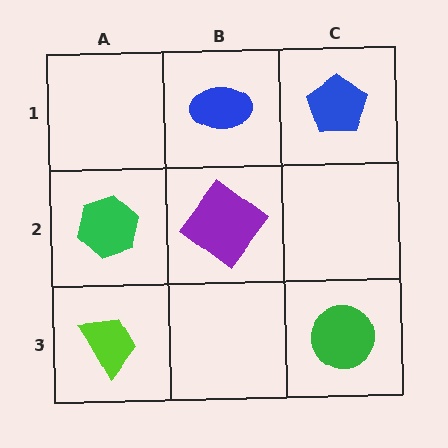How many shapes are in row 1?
2 shapes.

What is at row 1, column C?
A blue pentagon.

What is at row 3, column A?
A lime trapezoid.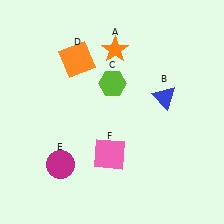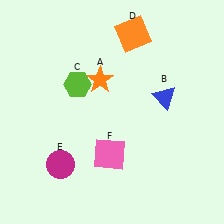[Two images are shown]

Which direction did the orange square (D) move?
The orange square (D) moved right.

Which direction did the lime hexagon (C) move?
The lime hexagon (C) moved left.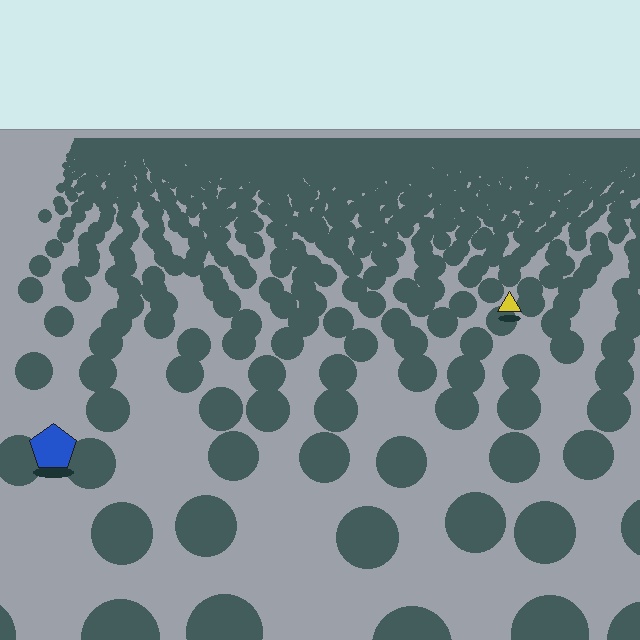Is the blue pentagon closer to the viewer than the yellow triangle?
Yes. The blue pentagon is closer — you can tell from the texture gradient: the ground texture is coarser near it.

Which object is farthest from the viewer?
The yellow triangle is farthest from the viewer. It appears smaller and the ground texture around it is denser.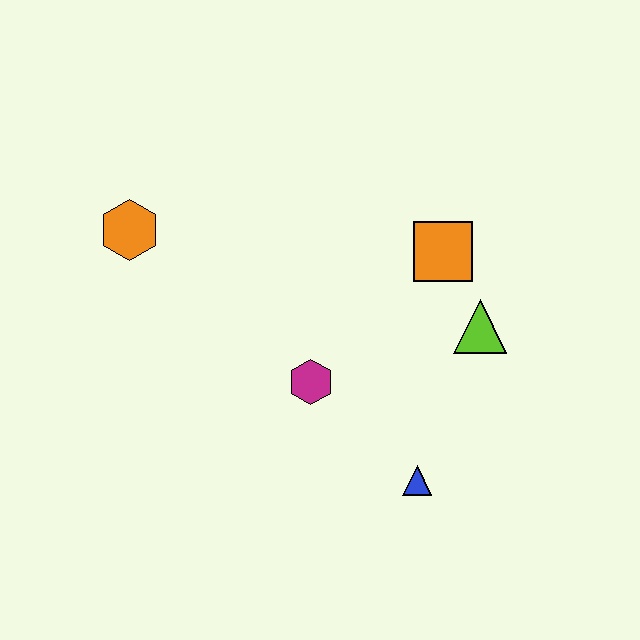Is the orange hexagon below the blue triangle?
No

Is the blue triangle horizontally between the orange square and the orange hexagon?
Yes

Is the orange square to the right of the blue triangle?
Yes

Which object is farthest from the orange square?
The orange hexagon is farthest from the orange square.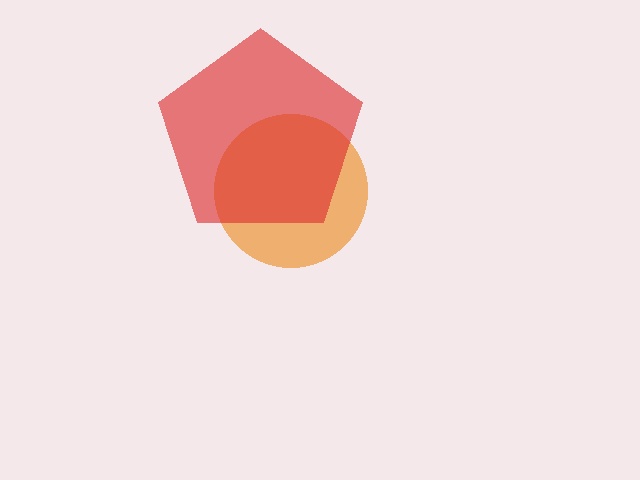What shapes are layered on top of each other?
The layered shapes are: an orange circle, a red pentagon.